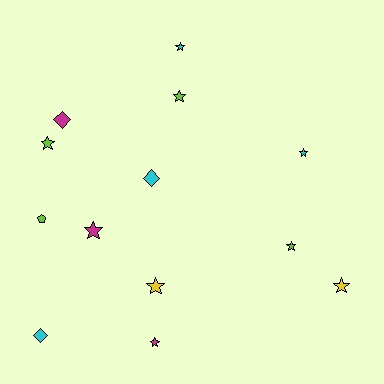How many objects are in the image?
There are 13 objects.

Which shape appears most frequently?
Star, with 9 objects.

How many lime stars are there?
There are 3 lime stars.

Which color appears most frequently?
Cyan, with 4 objects.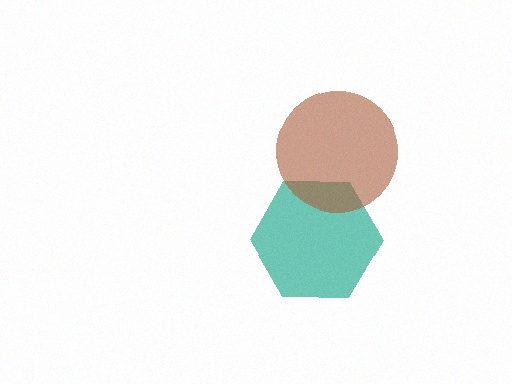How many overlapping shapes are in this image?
There are 2 overlapping shapes in the image.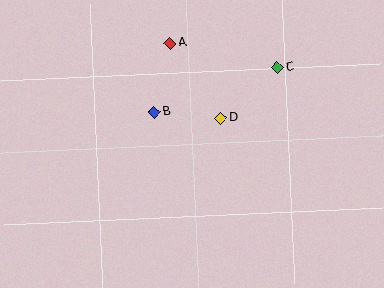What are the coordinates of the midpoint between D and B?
The midpoint between D and B is at (188, 115).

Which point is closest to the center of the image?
Point D at (221, 118) is closest to the center.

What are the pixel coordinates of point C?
Point C is at (278, 68).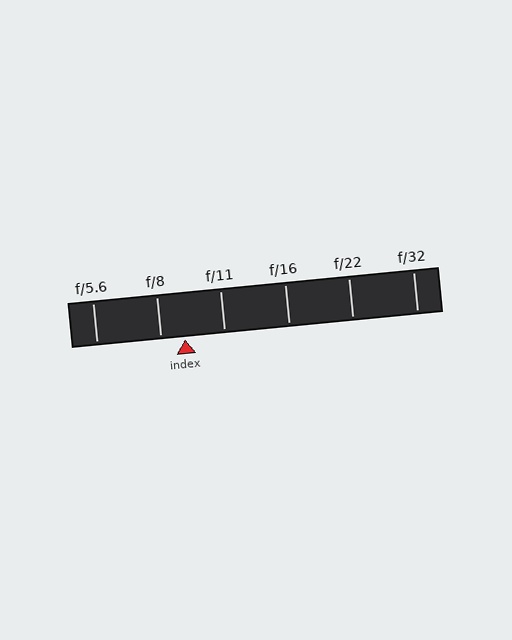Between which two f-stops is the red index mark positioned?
The index mark is between f/8 and f/11.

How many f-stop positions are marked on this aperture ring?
There are 6 f-stop positions marked.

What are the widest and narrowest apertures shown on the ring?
The widest aperture shown is f/5.6 and the narrowest is f/32.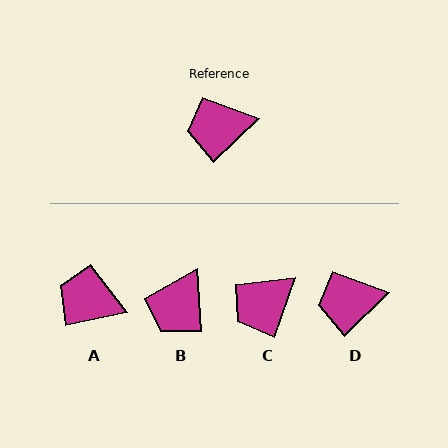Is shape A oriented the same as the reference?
No, it is off by about 32 degrees.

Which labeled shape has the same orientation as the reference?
D.